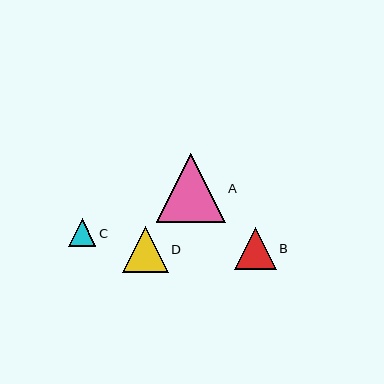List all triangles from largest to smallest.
From largest to smallest: A, D, B, C.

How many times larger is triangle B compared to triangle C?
Triangle B is approximately 1.5 times the size of triangle C.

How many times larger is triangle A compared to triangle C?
Triangle A is approximately 2.5 times the size of triangle C.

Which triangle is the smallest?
Triangle C is the smallest with a size of approximately 28 pixels.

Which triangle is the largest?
Triangle A is the largest with a size of approximately 69 pixels.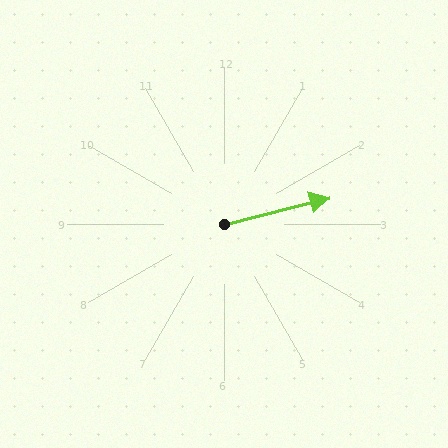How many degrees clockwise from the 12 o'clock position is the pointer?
Approximately 76 degrees.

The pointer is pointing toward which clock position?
Roughly 3 o'clock.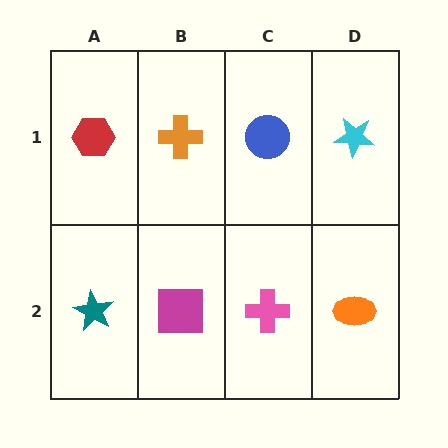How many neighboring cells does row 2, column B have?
3.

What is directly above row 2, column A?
A red hexagon.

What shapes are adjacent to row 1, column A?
A teal star (row 2, column A), an orange cross (row 1, column B).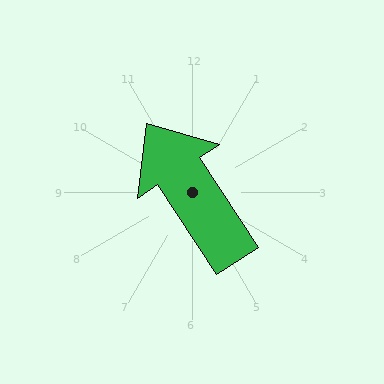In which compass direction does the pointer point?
Northwest.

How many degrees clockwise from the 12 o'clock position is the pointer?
Approximately 327 degrees.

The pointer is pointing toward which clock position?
Roughly 11 o'clock.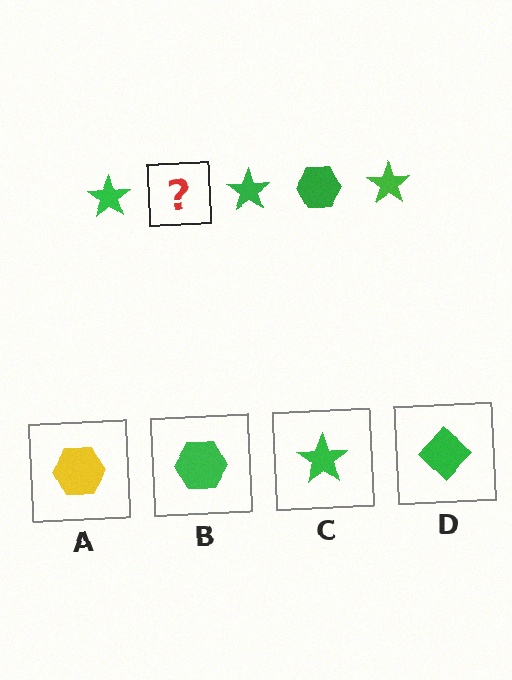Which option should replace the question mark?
Option B.